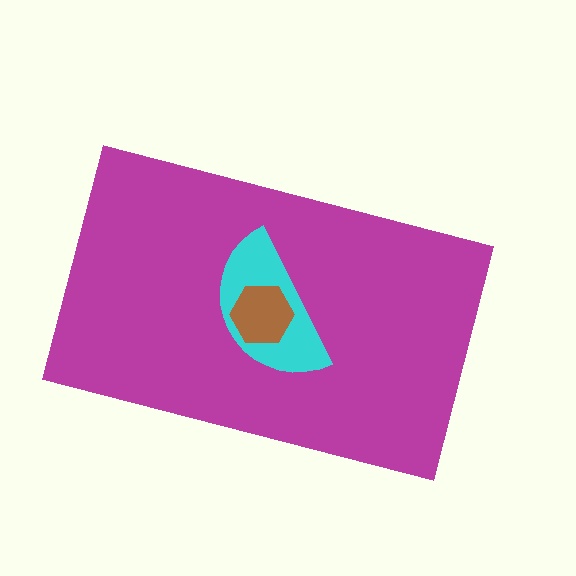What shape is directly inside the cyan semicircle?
The brown hexagon.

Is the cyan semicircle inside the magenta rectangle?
Yes.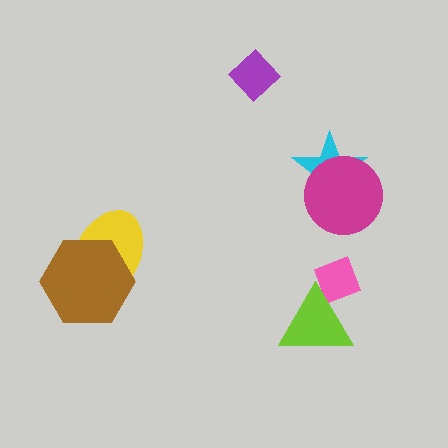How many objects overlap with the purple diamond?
0 objects overlap with the purple diamond.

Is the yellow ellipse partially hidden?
Yes, it is partially covered by another shape.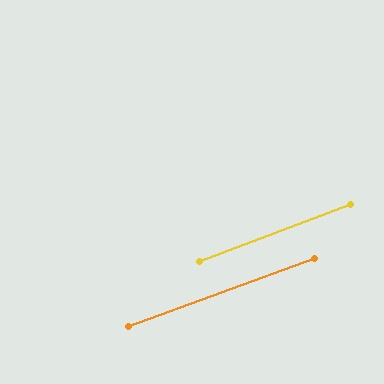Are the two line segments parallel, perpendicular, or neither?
Parallel — their directions differ by only 0.3°.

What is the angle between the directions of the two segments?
Approximately 0 degrees.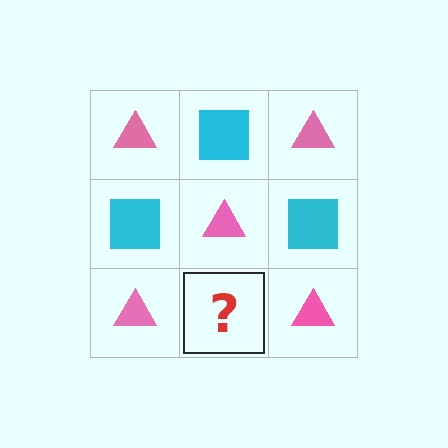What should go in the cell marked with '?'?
The missing cell should contain a cyan square.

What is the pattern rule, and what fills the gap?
The rule is that it alternates pink triangle and cyan square in a checkerboard pattern. The gap should be filled with a cyan square.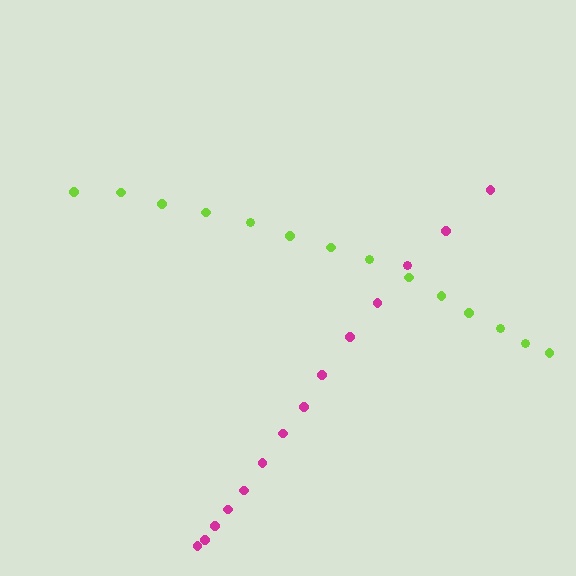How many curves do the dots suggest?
There are 2 distinct paths.